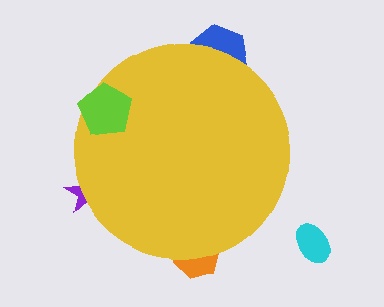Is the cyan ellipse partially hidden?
No, the cyan ellipse is fully visible.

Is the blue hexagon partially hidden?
Yes, the blue hexagon is partially hidden behind the yellow circle.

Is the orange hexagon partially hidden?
Yes, the orange hexagon is partially hidden behind the yellow circle.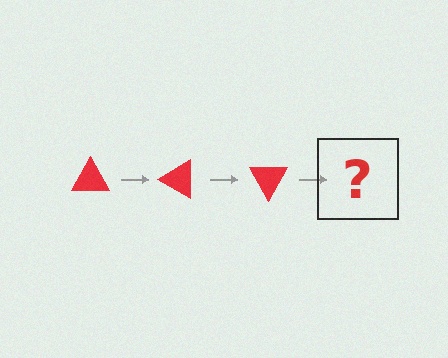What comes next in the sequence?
The next element should be a red triangle rotated 90 degrees.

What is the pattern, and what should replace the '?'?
The pattern is that the triangle rotates 30 degrees each step. The '?' should be a red triangle rotated 90 degrees.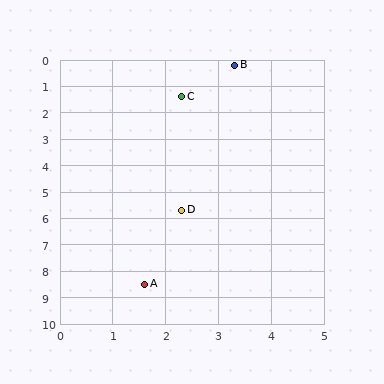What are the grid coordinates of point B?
Point B is at approximately (3.3, 0.2).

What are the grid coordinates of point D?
Point D is at approximately (2.3, 5.7).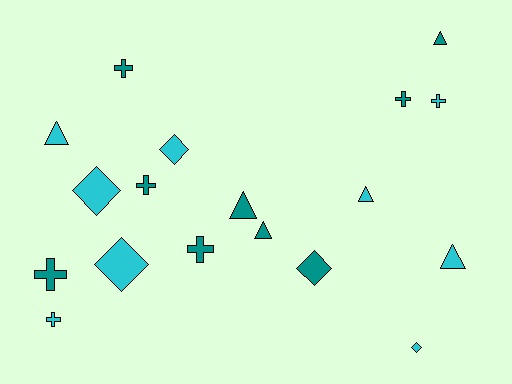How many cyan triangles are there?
There are 3 cyan triangles.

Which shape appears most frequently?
Cross, with 7 objects.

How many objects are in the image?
There are 18 objects.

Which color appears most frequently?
Cyan, with 9 objects.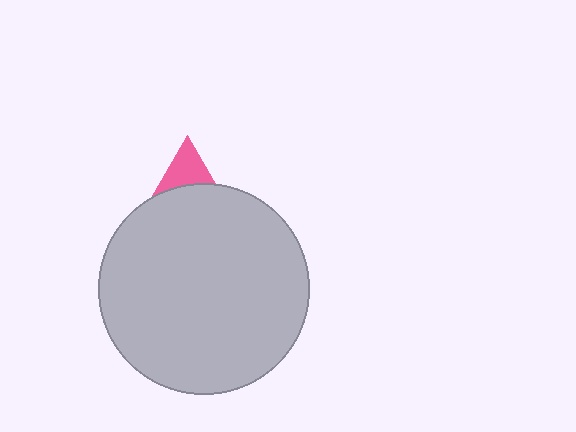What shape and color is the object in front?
The object in front is a light gray circle.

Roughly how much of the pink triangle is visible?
A small part of it is visible (roughly 34%).